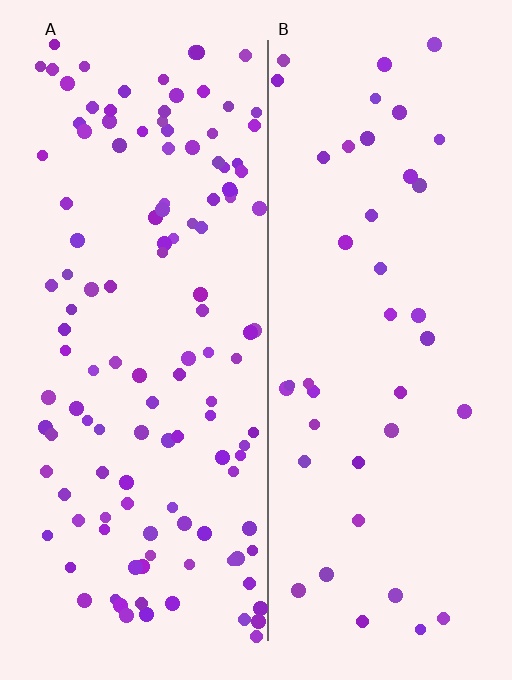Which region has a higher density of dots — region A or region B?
A (the left).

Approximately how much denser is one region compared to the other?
Approximately 3.0× — region A over region B.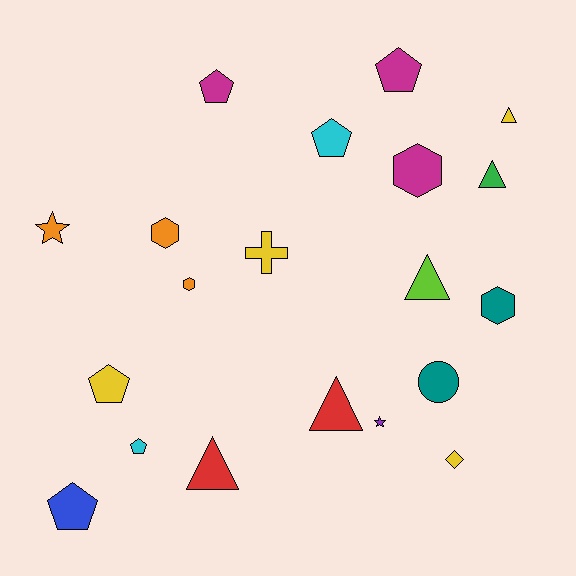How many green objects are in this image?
There is 1 green object.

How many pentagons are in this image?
There are 6 pentagons.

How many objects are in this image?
There are 20 objects.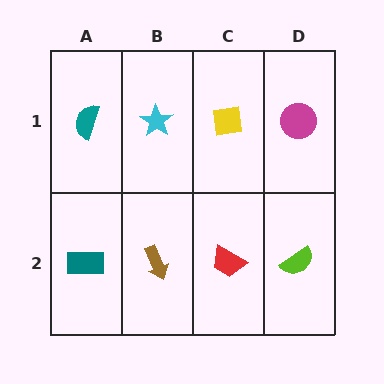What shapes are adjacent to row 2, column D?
A magenta circle (row 1, column D), a red trapezoid (row 2, column C).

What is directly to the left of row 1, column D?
A yellow square.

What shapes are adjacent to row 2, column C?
A yellow square (row 1, column C), a brown arrow (row 2, column B), a lime semicircle (row 2, column D).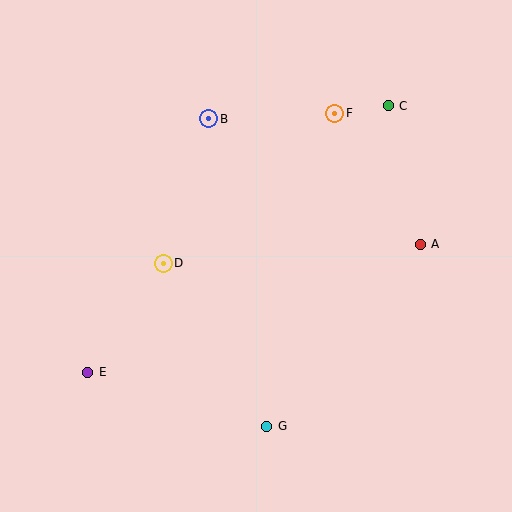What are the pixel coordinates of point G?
Point G is at (267, 426).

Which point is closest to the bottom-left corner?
Point E is closest to the bottom-left corner.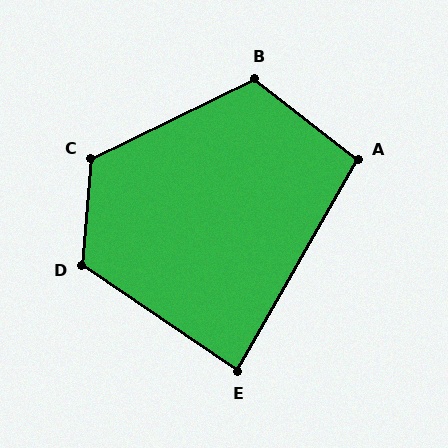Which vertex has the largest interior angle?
C, at approximately 121 degrees.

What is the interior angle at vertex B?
Approximately 116 degrees (obtuse).